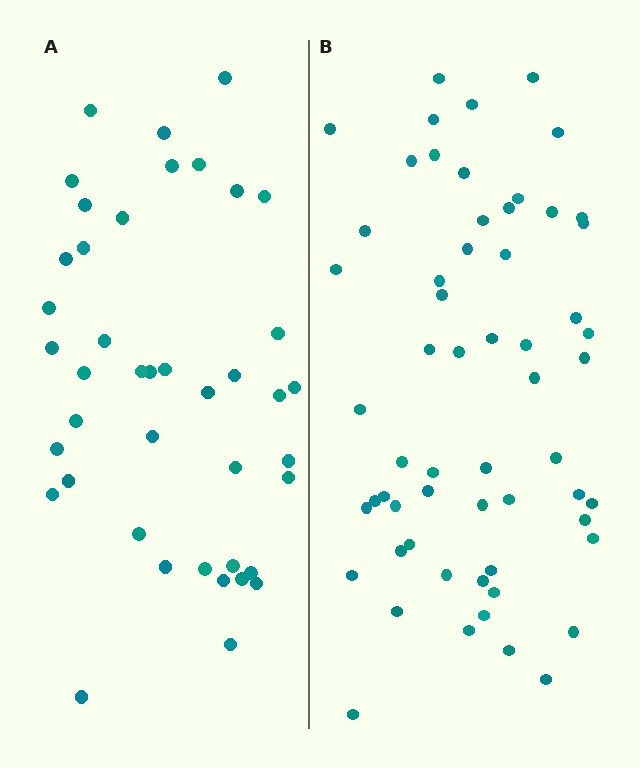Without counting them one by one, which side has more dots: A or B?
Region B (the right region) has more dots.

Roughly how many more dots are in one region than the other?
Region B has approximately 15 more dots than region A.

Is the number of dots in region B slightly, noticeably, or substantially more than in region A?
Region B has noticeably more, but not dramatically so. The ratio is roughly 1.4 to 1.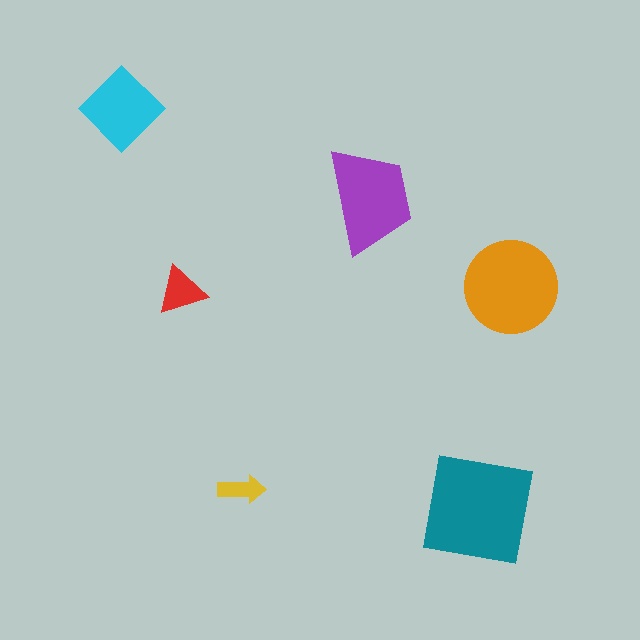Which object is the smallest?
The yellow arrow.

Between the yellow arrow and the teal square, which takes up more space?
The teal square.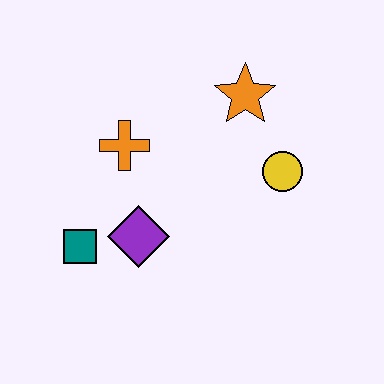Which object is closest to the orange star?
The yellow circle is closest to the orange star.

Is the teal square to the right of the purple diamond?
No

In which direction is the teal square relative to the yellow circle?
The teal square is to the left of the yellow circle.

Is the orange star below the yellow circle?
No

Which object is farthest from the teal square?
The orange star is farthest from the teal square.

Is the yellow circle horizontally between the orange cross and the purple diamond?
No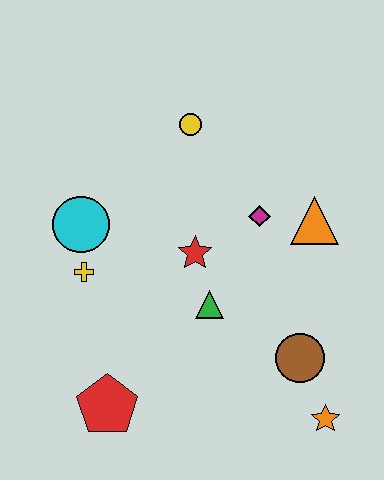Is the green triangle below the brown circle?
No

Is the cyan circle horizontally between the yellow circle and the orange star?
No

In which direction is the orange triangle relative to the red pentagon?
The orange triangle is to the right of the red pentagon.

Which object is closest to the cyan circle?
The yellow cross is closest to the cyan circle.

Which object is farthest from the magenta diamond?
The red pentagon is farthest from the magenta diamond.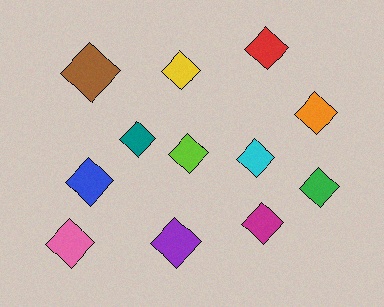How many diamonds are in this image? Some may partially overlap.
There are 12 diamonds.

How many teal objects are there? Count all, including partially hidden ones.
There is 1 teal object.